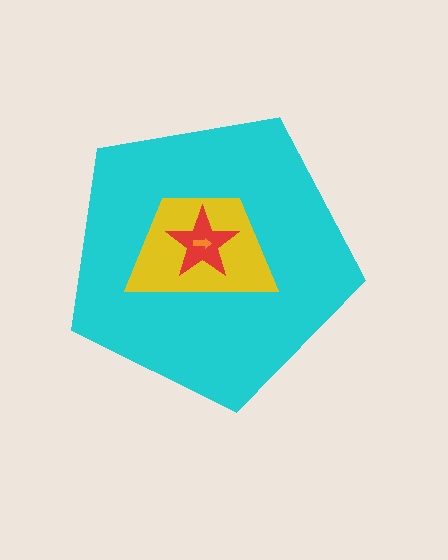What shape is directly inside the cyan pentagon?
The yellow trapezoid.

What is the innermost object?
The orange arrow.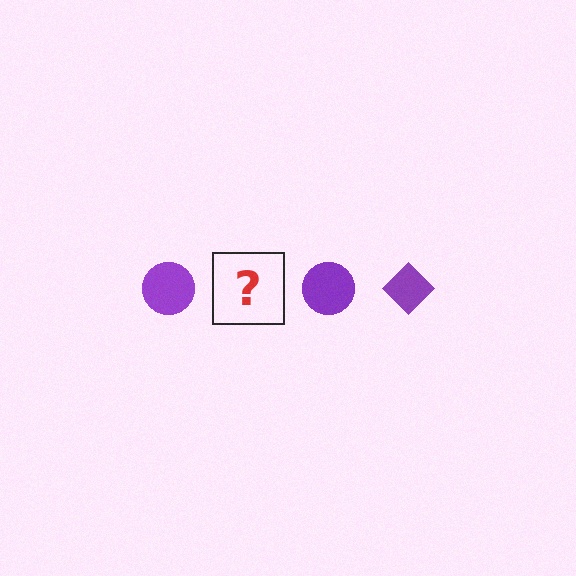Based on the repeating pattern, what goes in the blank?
The blank should be a purple diamond.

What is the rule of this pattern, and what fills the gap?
The rule is that the pattern cycles through circle, diamond shapes in purple. The gap should be filled with a purple diamond.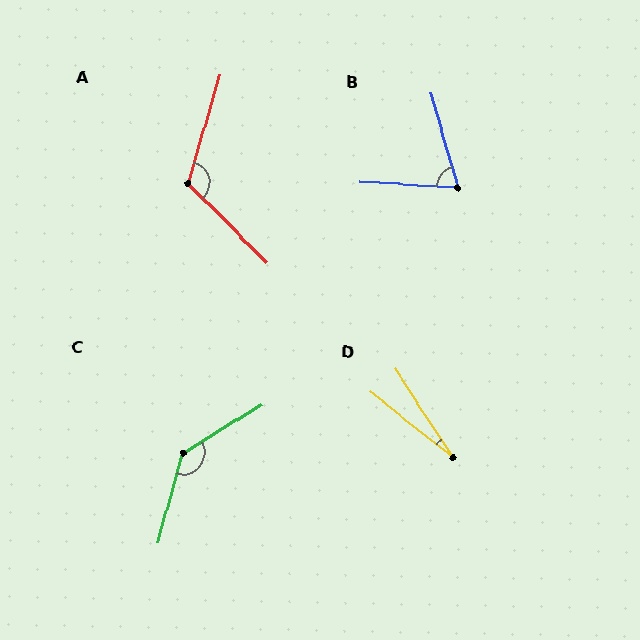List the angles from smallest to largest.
D (19°), B (71°), A (119°), C (137°).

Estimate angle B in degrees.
Approximately 71 degrees.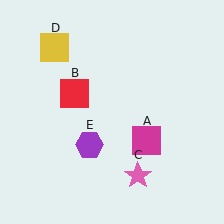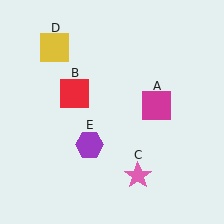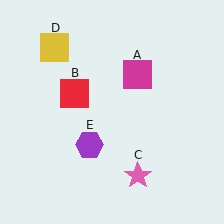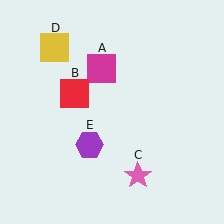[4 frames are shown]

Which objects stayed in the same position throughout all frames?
Red square (object B) and pink star (object C) and yellow square (object D) and purple hexagon (object E) remained stationary.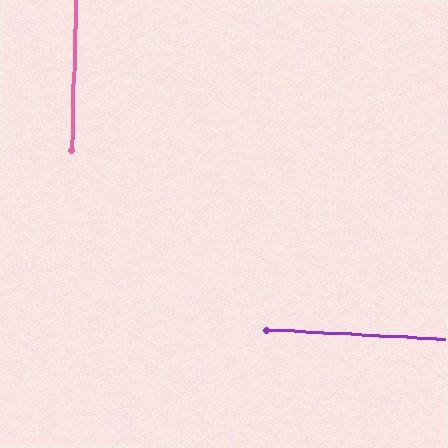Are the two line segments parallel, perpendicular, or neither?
Perpendicular — they meet at approximately 88°.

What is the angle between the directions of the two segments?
Approximately 88 degrees.